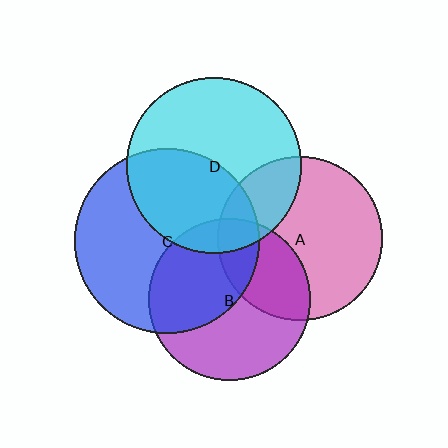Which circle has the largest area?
Circle C (blue).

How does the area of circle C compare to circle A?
Approximately 1.3 times.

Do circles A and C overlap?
Yes.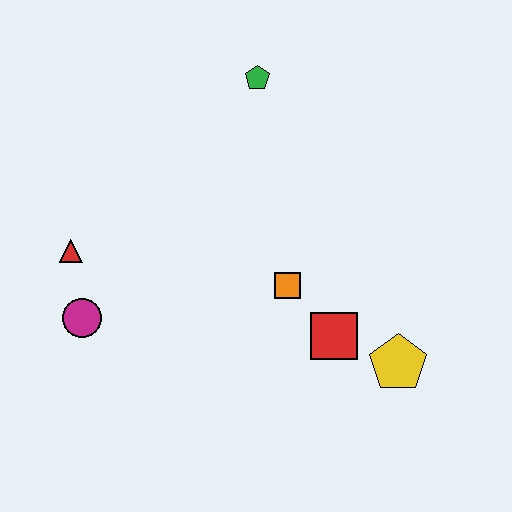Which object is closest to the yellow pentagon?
The red square is closest to the yellow pentagon.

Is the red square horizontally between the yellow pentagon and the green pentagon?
Yes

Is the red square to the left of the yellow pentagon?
Yes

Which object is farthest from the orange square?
The red triangle is farthest from the orange square.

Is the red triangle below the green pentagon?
Yes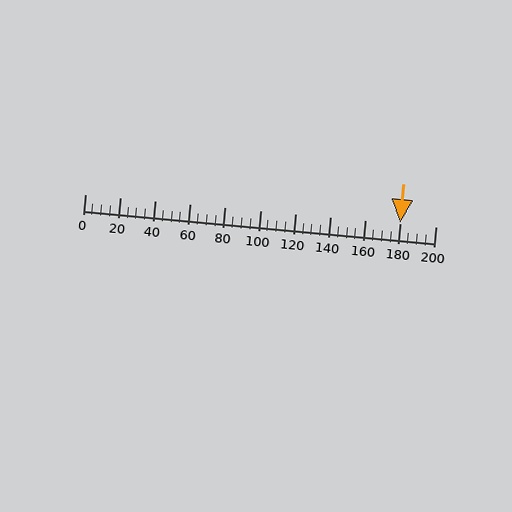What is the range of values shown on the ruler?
The ruler shows values from 0 to 200.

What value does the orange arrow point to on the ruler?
The orange arrow points to approximately 180.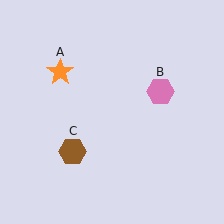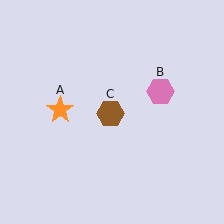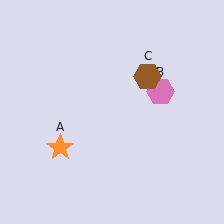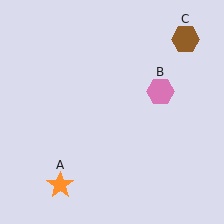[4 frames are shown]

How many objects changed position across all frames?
2 objects changed position: orange star (object A), brown hexagon (object C).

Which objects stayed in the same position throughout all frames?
Pink hexagon (object B) remained stationary.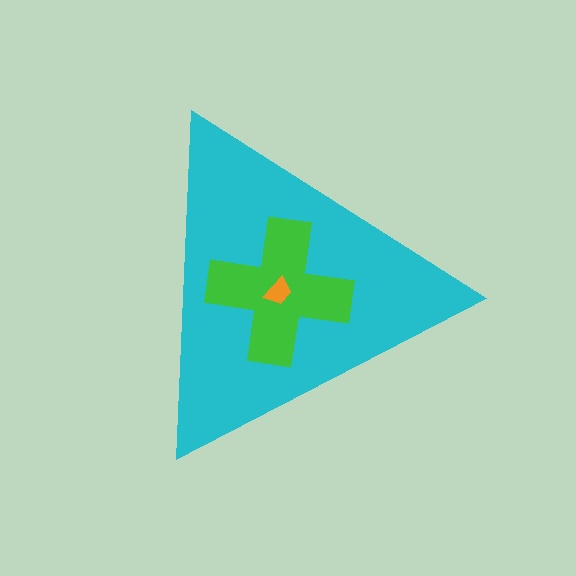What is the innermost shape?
The orange trapezoid.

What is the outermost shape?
The cyan triangle.